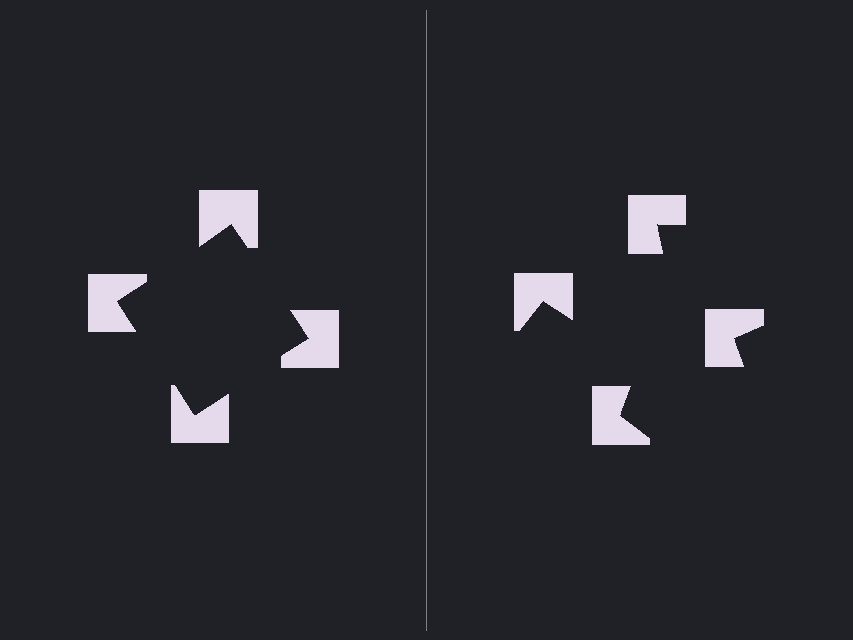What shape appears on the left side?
An illusory square.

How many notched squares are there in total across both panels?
8 — 4 on each side.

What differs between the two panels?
The notched squares are positioned identically on both sides; only the wedge orientations differ. On the left they align to a square; on the right they are misaligned.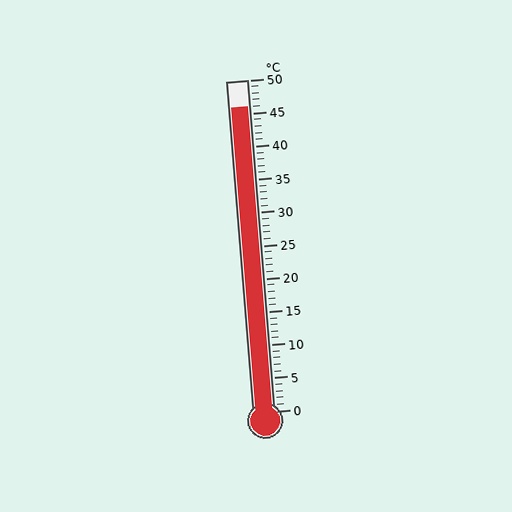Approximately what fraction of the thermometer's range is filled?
The thermometer is filled to approximately 90% of its range.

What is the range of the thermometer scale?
The thermometer scale ranges from 0°C to 50°C.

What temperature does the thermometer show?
The thermometer shows approximately 46°C.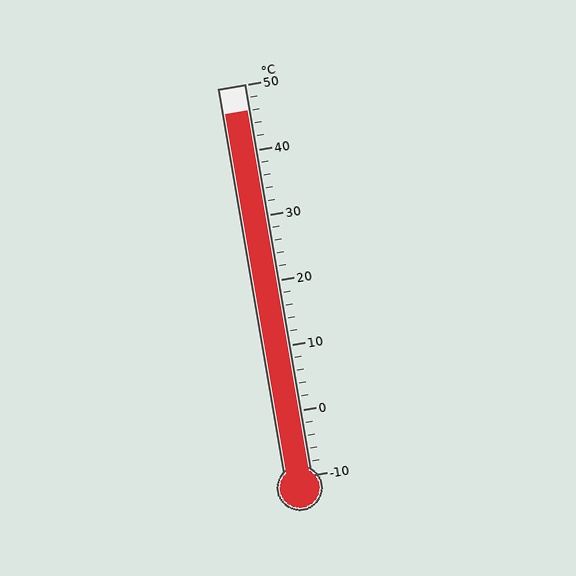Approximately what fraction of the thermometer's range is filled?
The thermometer is filled to approximately 95% of its range.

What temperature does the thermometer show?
The thermometer shows approximately 46°C.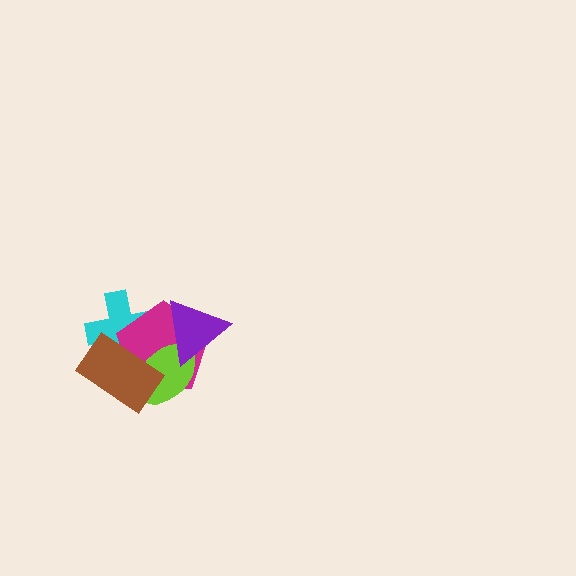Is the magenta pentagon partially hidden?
Yes, it is partially covered by another shape.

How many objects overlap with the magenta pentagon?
4 objects overlap with the magenta pentagon.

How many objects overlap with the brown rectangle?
3 objects overlap with the brown rectangle.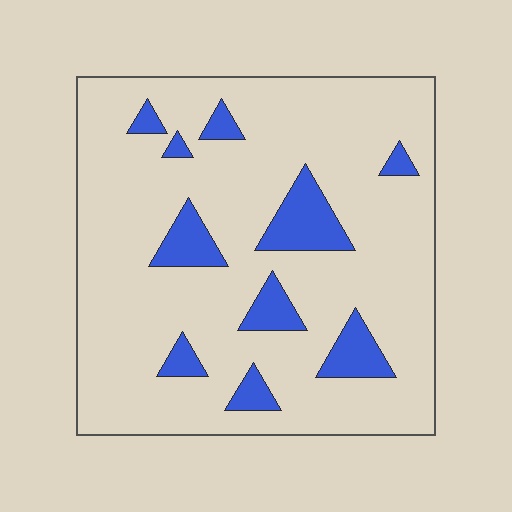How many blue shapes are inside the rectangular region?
10.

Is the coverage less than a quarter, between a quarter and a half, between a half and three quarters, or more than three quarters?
Less than a quarter.